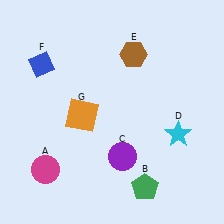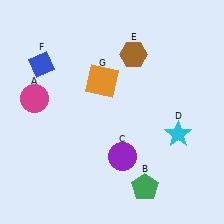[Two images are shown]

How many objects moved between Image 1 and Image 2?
2 objects moved between the two images.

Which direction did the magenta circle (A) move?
The magenta circle (A) moved up.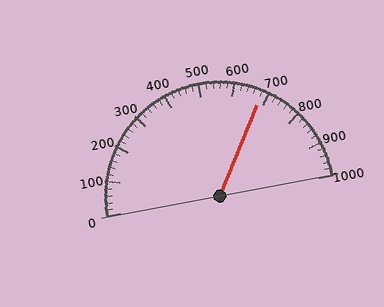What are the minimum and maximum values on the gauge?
The gauge ranges from 0 to 1000.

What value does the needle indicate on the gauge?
The needle indicates approximately 680.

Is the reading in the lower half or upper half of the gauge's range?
The reading is in the upper half of the range (0 to 1000).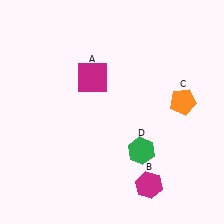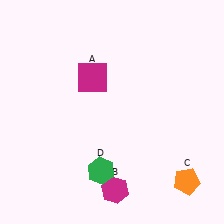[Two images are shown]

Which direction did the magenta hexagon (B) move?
The magenta hexagon (B) moved left.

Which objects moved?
The objects that moved are: the magenta hexagon (B), the orange pentagon (C), the green hexagon (D).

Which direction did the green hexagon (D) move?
The green hexagon (D) moved left.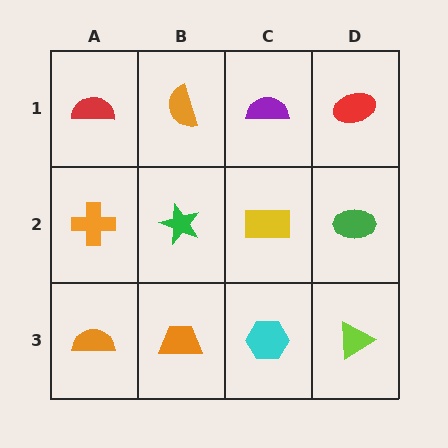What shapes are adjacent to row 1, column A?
An orange cross (row 2, column A), an orange semicircle (row 1, column B).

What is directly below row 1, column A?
An orange cross.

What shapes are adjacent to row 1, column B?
A green star (row 2, column B), a red semicircle (row 1, column A), a purple semicircle (row 1, column C).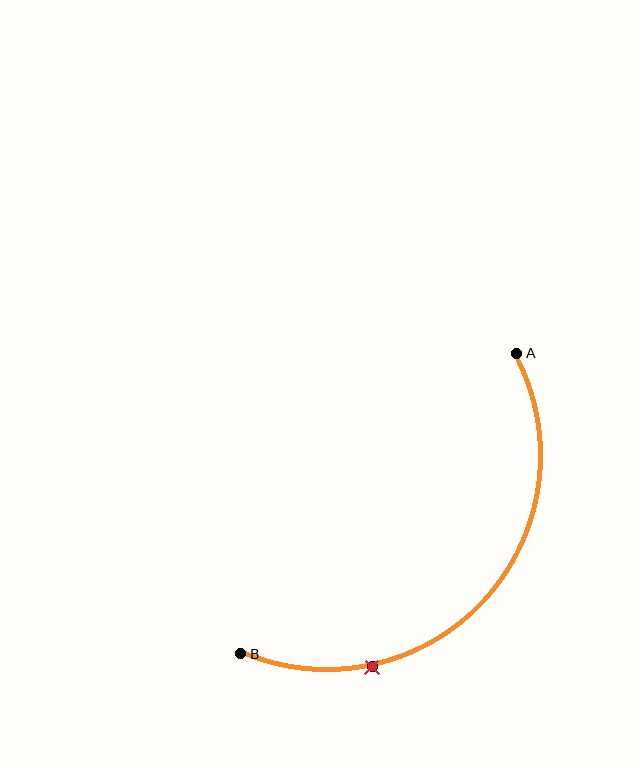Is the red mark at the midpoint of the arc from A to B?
No. The red mark lies on the arc but is closer to endpoint B. The arc midpoint would be at the point on the curve equidistant along the arc from both A and B.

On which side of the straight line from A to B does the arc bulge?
The arc bulges below and to the right of the straight line connecting A and B.